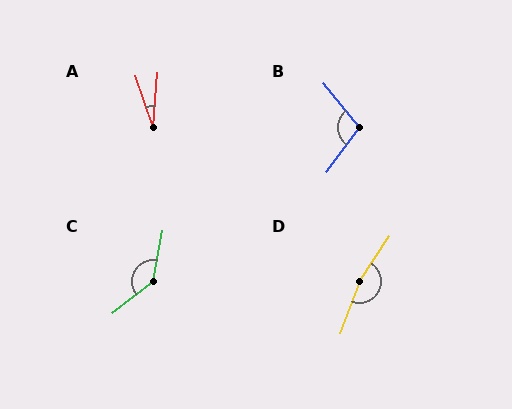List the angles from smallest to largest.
A (24°), B (104°), C (138°), D (167°).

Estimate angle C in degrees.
Approximately 138 degrees.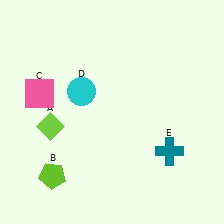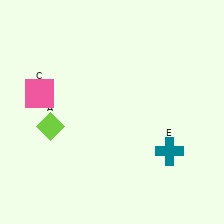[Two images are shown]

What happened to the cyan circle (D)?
The cyan circle (D) was removed in Image 2. It was in the top-left area of Image 1.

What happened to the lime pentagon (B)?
The lime pentagon (B) was removed in Image 2. It was in the bottom-left area of Image 1.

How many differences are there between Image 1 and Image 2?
There are 2 differences between the two images.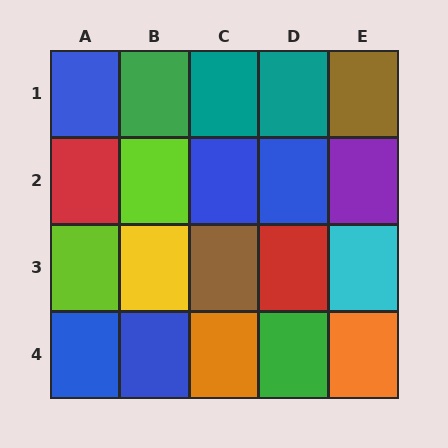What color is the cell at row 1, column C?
Teal.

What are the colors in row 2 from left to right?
Red, lime, blue, blue, purple.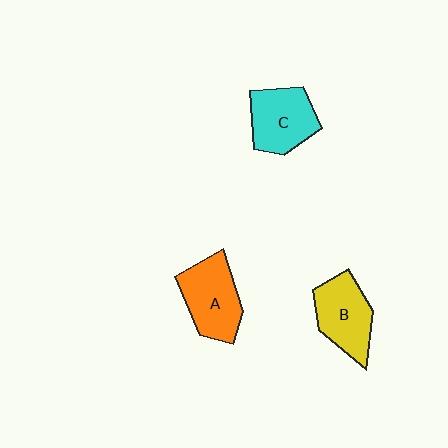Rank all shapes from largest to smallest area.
From largest to smallest: A (orange), B (yellow), C (cyan).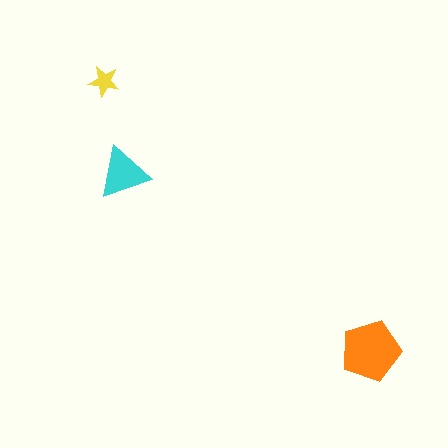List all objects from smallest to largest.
The yellow star, the cyan triangle, the orange pentagon.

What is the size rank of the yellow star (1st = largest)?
3rd.